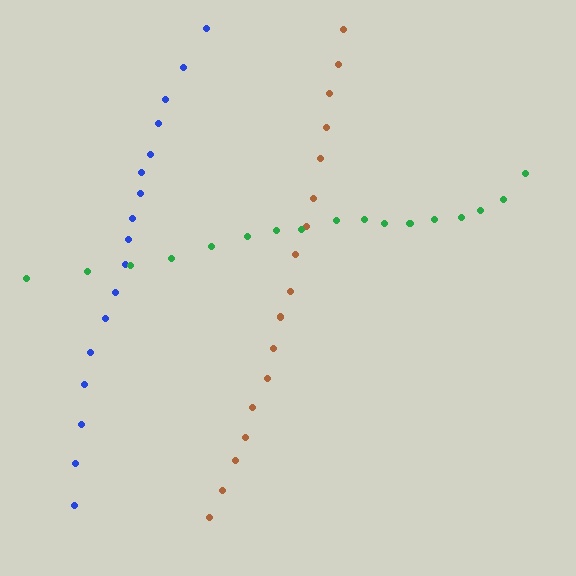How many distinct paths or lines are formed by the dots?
There are 3 distinct paths.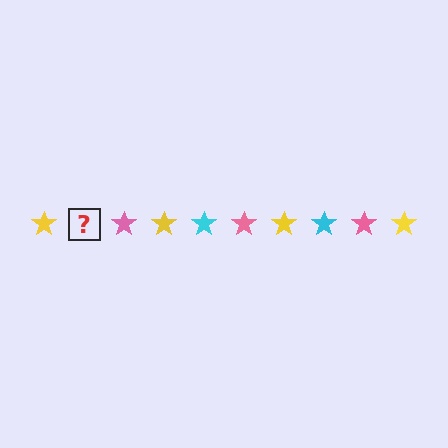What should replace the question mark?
The question mark should be replaced with a cyan star.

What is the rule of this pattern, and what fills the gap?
The rule is that the pattern cycles through yellow, cyan, pink stars. The gap should be filled with a cyan star.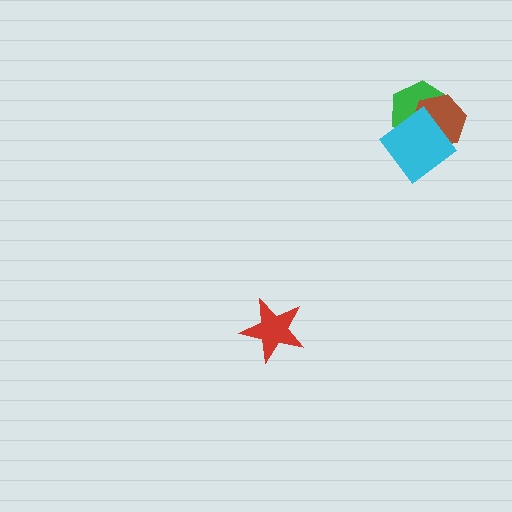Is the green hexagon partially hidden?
Yes, it is partially covered by another shape.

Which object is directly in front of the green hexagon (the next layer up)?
The brown hexagon is directly in front of the green hexagon.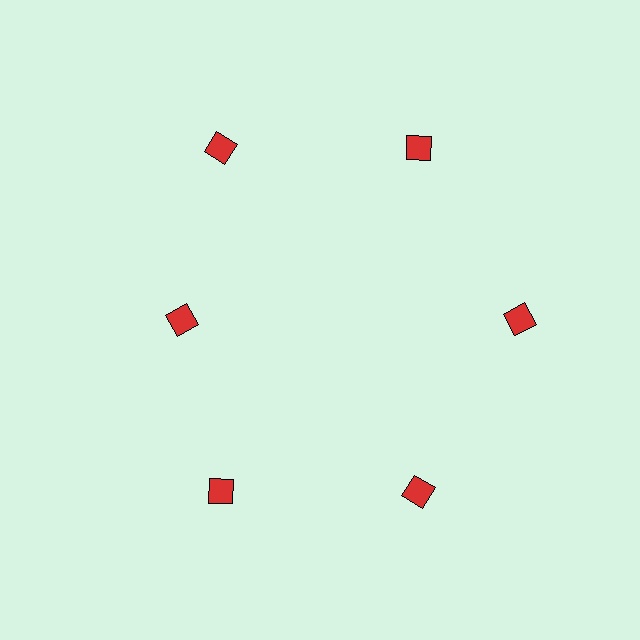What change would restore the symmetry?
The symmetry would be restored by moving it outward, back onto the ring so that all 6 diamonds sit at equal angles and equal distance from the center.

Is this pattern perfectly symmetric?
No. The 6 red diamonds are arranged in a ring, but one element near the 9 o'clock position is pulled inward toward the center, breaking the 6-fold rotational symmetry.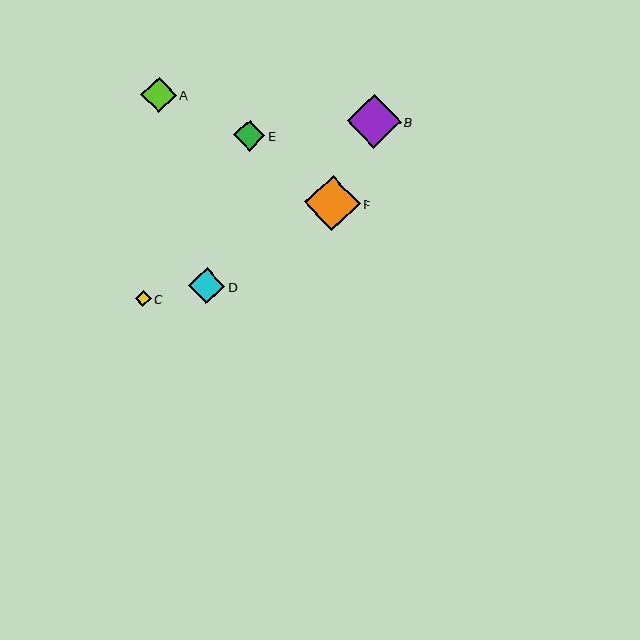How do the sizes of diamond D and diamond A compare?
Diamond D and diamond A are approximately the same size.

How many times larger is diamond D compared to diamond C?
Diamond D is approximately 2.4 times the size of diamond C.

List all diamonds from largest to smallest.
From largest to smallest: F, B, D, A, E, C.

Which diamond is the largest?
Diamond F is the largest with a size of approximately 56 pixels.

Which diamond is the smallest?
Diamond C is the smallest with a size of approximately 15 pixels.